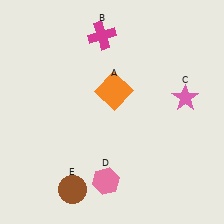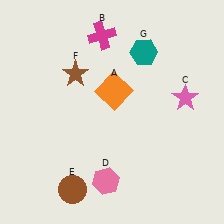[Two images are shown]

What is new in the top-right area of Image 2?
A teal hexagon (G) was added in the top-right area of Image 2.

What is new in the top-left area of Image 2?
A brown star (F) was added in the top-left area of Image 2.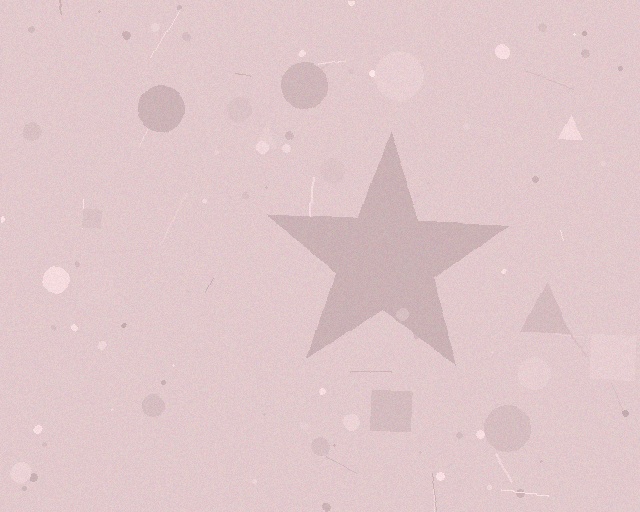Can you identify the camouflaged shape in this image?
The camouflaged shape is a star.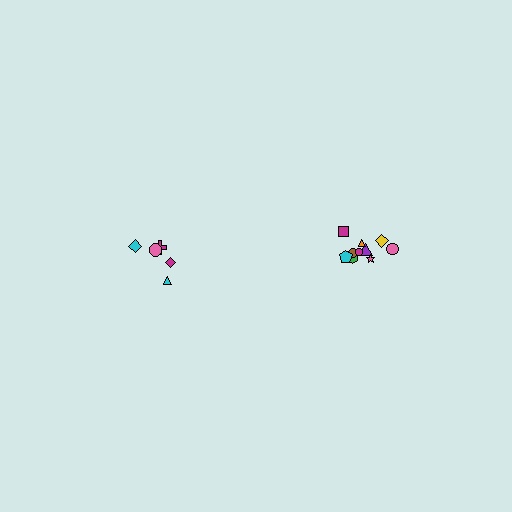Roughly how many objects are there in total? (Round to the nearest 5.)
Roughly 15 objects in total.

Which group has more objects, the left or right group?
The right group.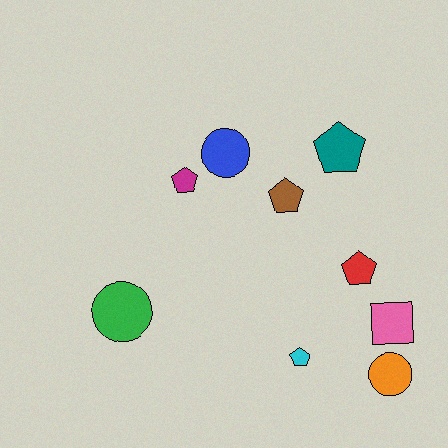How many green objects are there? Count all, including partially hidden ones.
There is 1 green object.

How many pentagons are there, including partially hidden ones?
There are 5 pentagons.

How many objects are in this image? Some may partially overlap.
There are 9 objects.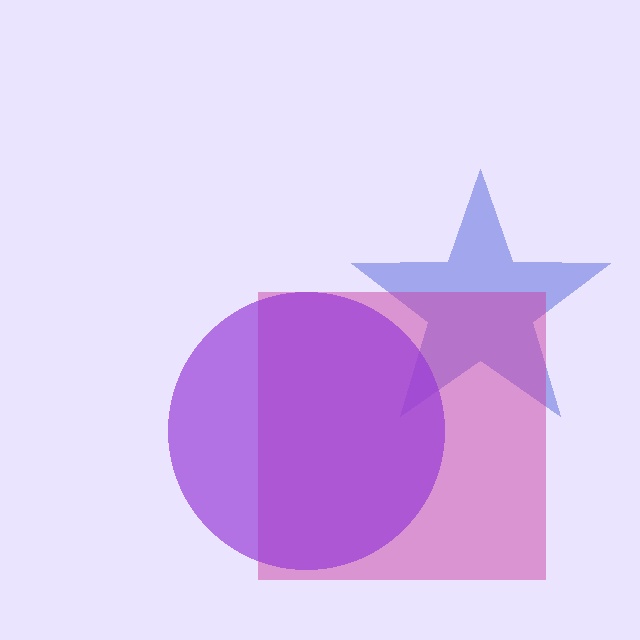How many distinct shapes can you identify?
There are 3 distinct shapes: a blue star, a magenta square, a purple circle.